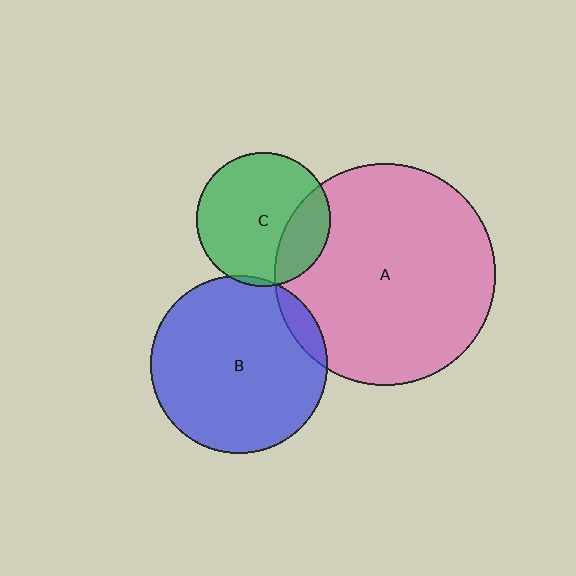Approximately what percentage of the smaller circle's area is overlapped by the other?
Approximately 25%.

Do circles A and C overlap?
Yes.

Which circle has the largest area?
Circle A (pink).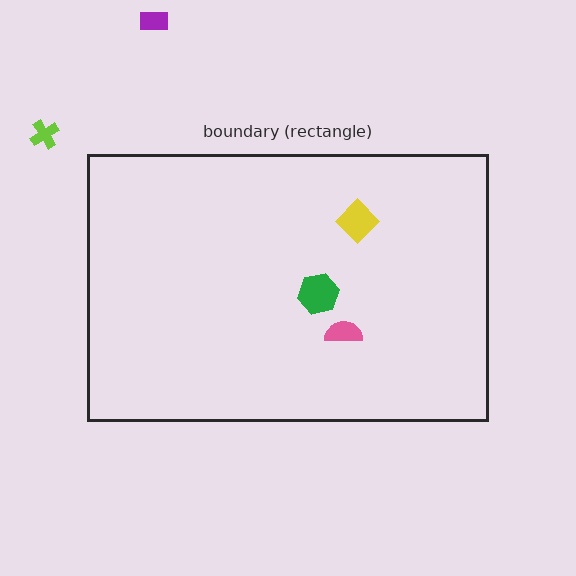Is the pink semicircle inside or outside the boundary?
Inside.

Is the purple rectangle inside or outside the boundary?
Outside.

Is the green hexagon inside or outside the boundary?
Inside.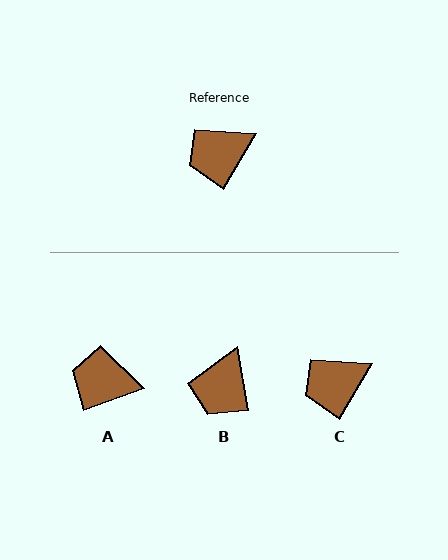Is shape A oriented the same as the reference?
No, it is off by about 40 degrees.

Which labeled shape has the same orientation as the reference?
C.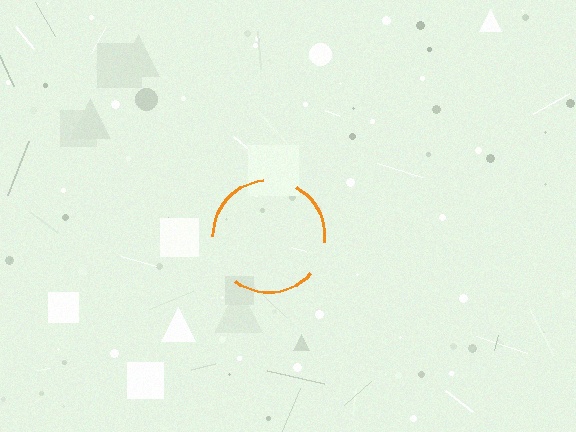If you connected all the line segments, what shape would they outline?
They would outline a circle.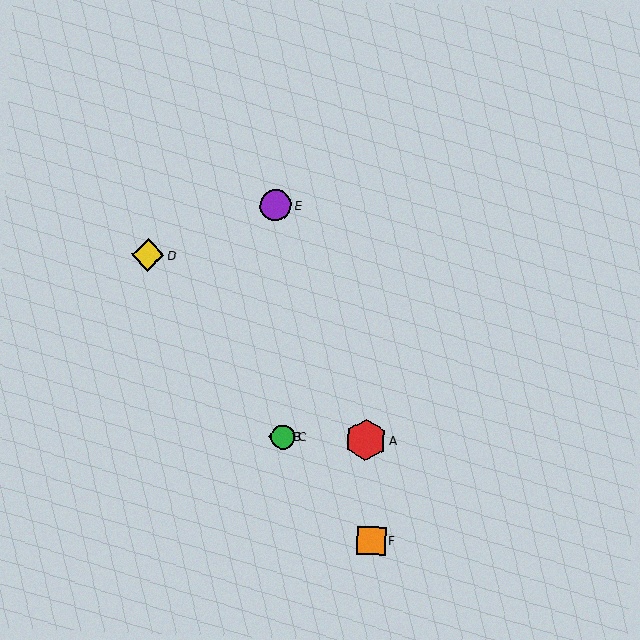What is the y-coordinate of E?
Object E is at y≈205.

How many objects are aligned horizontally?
3 objects (A, B, C) are aligned horizontally.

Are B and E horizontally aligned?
No, B is at y≈437 and E is at y≈205.